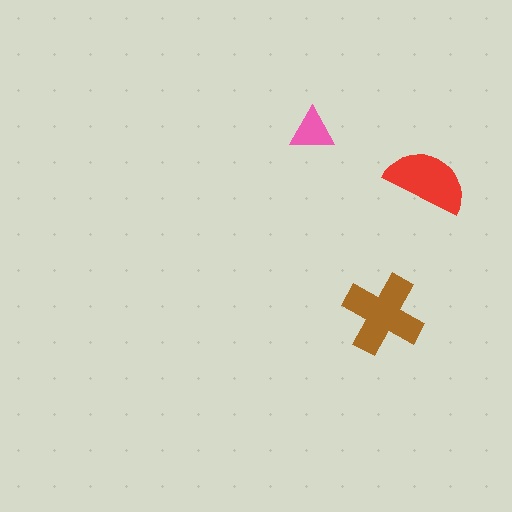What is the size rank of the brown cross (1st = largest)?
1st.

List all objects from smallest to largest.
The pink triangle, the red semicircle, the brown cross.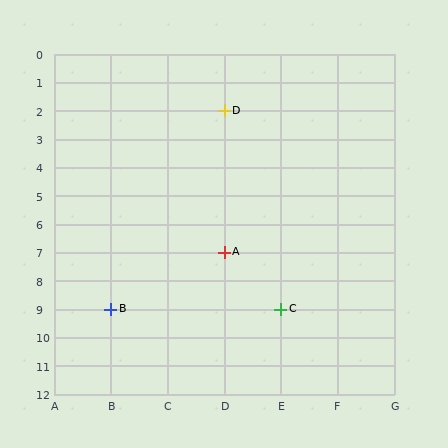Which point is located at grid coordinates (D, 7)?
Point A is at (D, 7).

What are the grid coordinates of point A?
Point A is at grid coordinates (D, 7).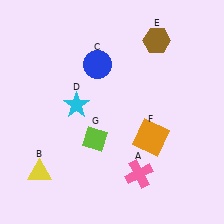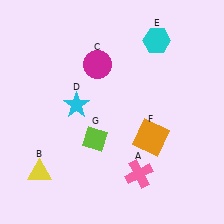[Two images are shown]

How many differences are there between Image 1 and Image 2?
There are 2 differences between the two images.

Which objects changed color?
C changed from blue to magenta. E changed from brown to cyan.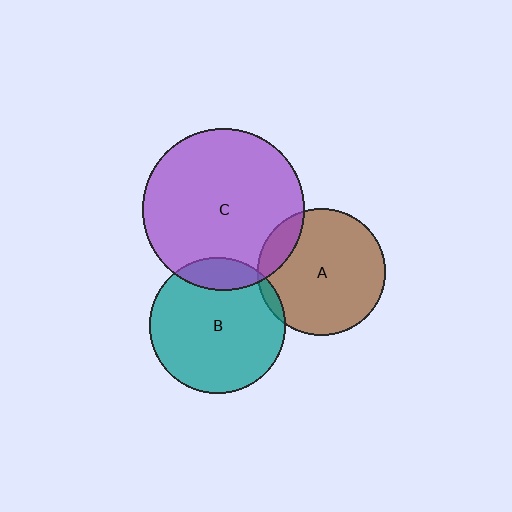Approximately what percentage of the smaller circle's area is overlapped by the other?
Approximately 15%.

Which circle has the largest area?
Circle C (purple).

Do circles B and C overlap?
Yes.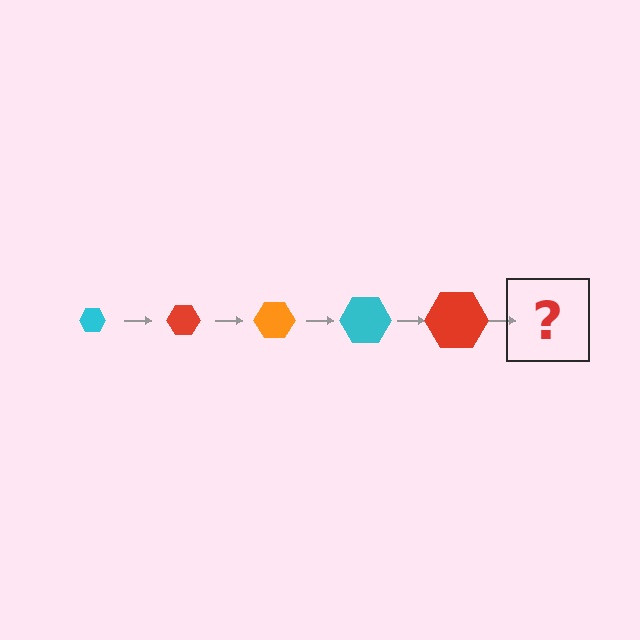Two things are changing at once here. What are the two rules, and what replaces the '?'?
The two rules are that the hexagon grows larger each step and the color cycles through cyan, red, and orange. The '?' should be an orange hexagon, larger than the previous one.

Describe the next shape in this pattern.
It should be an orange hexagon, larger than the previous one.